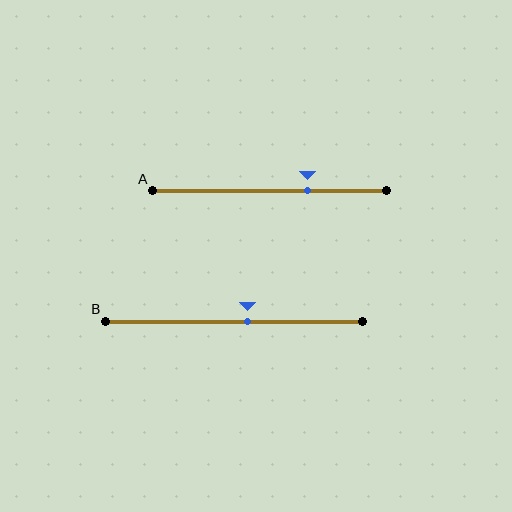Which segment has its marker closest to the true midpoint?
Segment B has its marker closest to the true midpoint.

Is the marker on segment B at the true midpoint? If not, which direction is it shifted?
No, the marker on segment B is shifted to the right by about 5% of the segment length.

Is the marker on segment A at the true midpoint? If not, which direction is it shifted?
No, the marker on segment A is shifted to the right by about 16% of the segment length.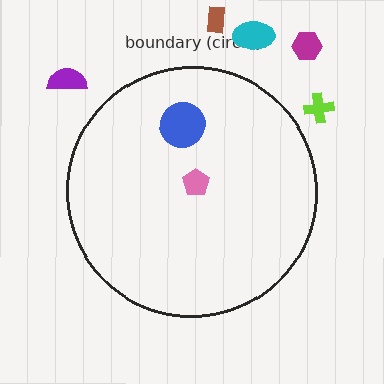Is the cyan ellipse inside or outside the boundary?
Outside.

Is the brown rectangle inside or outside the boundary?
Outside.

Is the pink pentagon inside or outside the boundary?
Inside.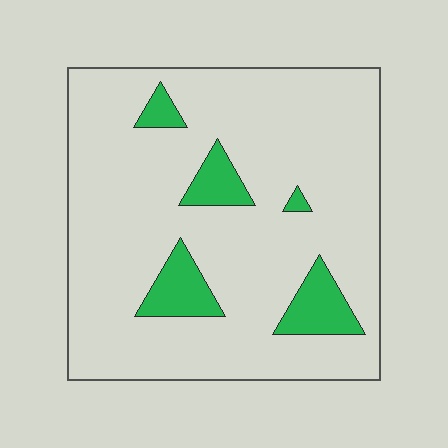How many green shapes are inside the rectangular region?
5.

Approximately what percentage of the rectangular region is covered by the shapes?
Approximately 10%.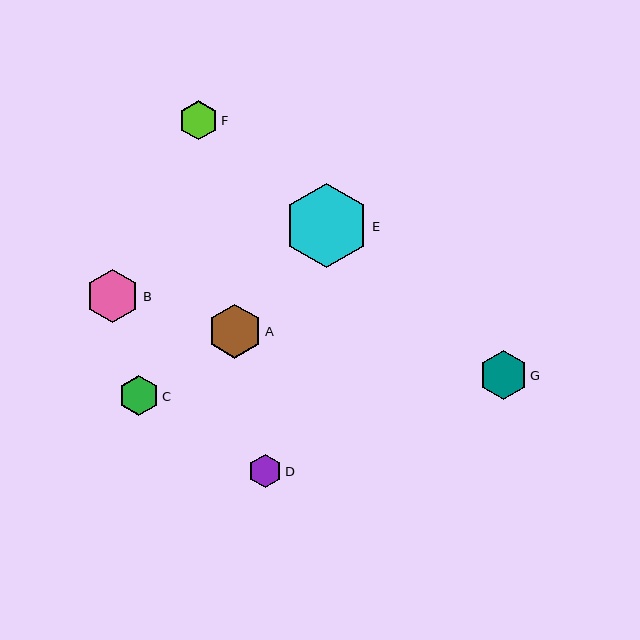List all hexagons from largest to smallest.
From largest to smallest: E, A, B, G, C, F, D.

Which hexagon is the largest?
Hexagon E is the largest with a size of approximately 84 pixels.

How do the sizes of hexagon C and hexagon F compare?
Hexagon C and hexagon F are approximately the same size.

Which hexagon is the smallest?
Hexagon D is the smallest with a size of approximately 34 pixels.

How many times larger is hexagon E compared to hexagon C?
Hexagon E is approximately 2.1 times the size of hexagon C.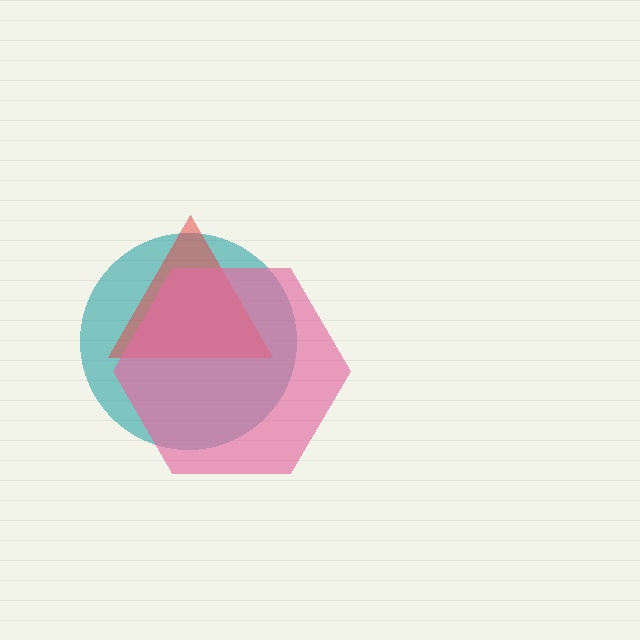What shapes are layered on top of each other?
The layered shapes are: a teal circle, a red triangle, a pink hexagon.